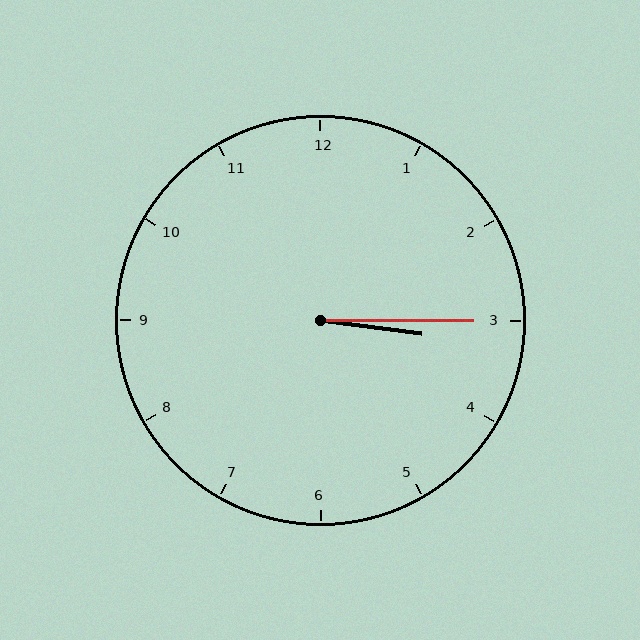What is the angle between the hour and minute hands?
Approximately 8 degrees.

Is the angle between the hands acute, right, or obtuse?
It is acute.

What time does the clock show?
3:15.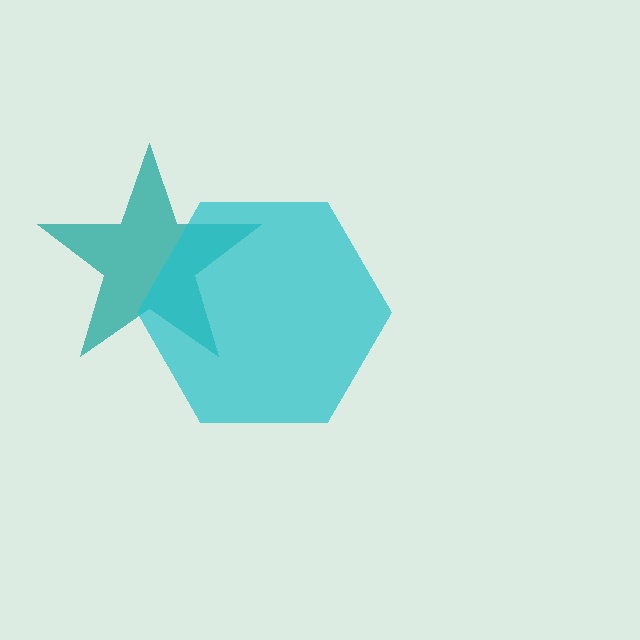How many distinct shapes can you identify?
There are 2 distinct shapes: a teal star, a cyan hexagon.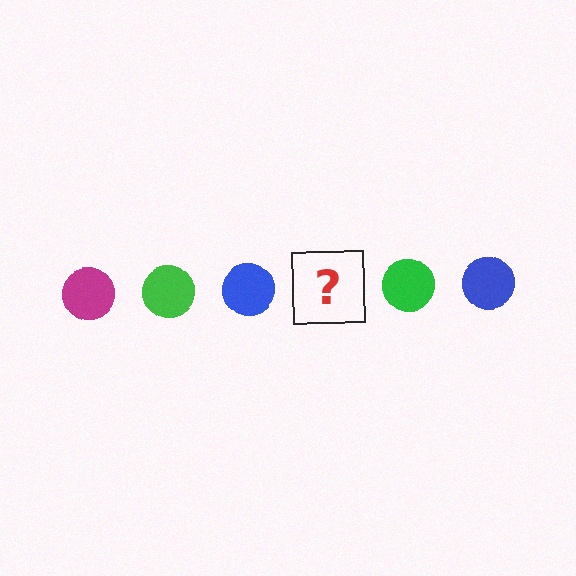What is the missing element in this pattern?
The missing element is a magenta circle.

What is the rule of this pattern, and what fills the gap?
The rule is that the pattern cycles through magenta, green, blue circles. The gap should be filled with a magenta circle.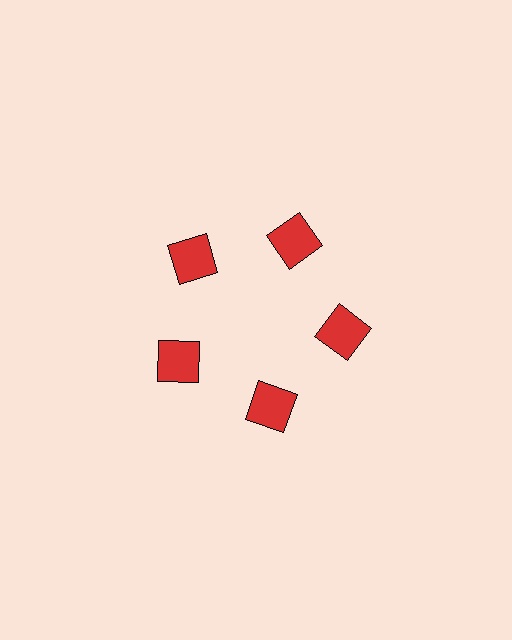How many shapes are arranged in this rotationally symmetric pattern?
There are 5 shapes, arranged in 5 groups of 1.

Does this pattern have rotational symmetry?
Yes, this pattern has 5-fold rotational symmetry. It looks the same after rotating 72 degrees around the center.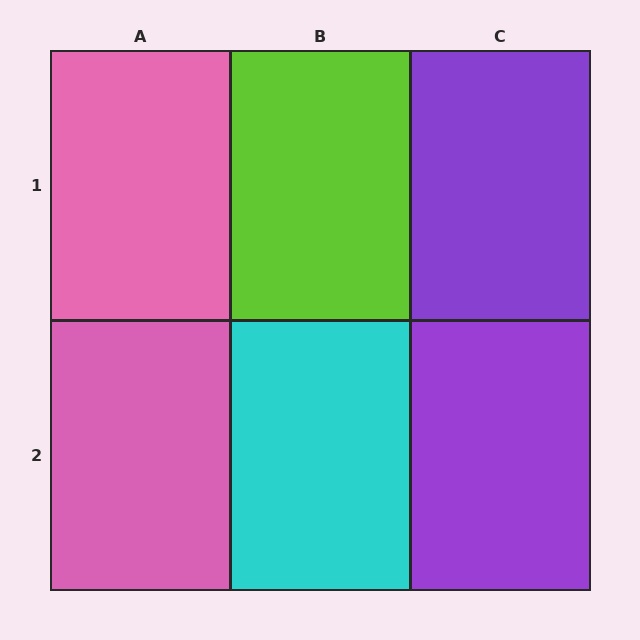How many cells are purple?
2 cells are purple.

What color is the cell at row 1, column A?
Pink.